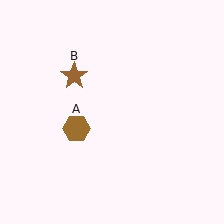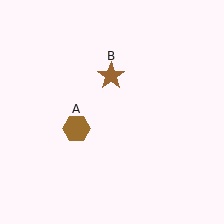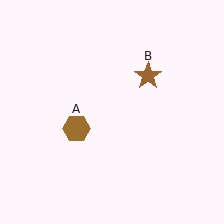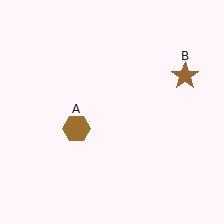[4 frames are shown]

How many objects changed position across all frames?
1 object changed position: brown star (object B).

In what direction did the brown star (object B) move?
The brown star (object B) moved right.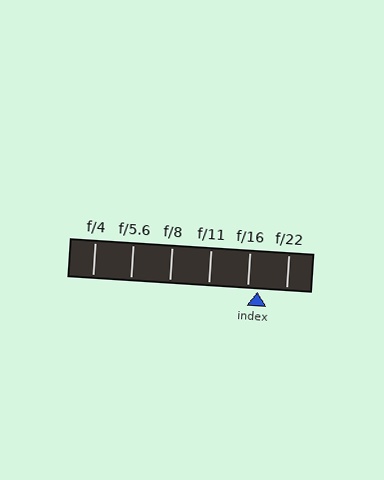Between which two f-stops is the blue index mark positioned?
The index mark is between f/16 and f/22.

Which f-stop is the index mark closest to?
The index mark is closest to f/16.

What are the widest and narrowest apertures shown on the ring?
The widest aperture shown is f/4 and the narrowest is f/22.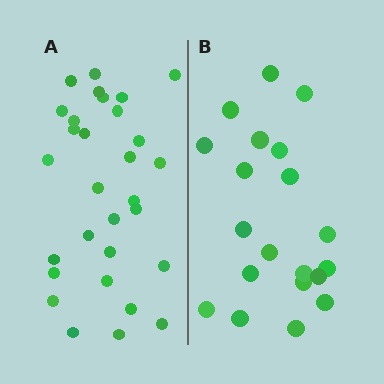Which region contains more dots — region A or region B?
Region A (the left region) has more dots.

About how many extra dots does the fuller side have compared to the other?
Region A has roughly 10 or so more dots than region B.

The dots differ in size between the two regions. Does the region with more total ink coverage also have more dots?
No. Region B has more total ink coverage because its dots are larger, but region A actually contains more individual dots. Total area can be misleading — the number of items is what matters here.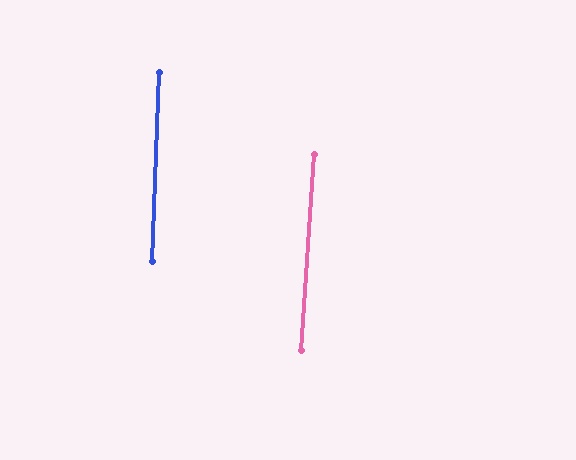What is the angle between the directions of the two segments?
Approximately 2 degrees.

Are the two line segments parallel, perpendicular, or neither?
Parallel — their directions differ by only 1.7°.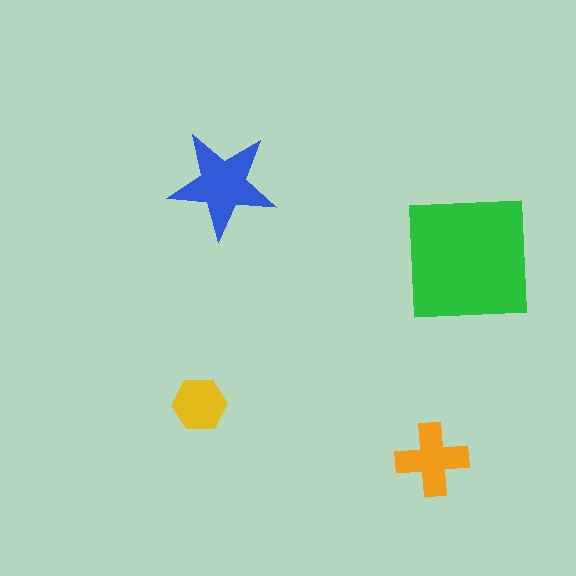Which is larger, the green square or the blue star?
The green square.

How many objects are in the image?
There are 4 objects in the image.